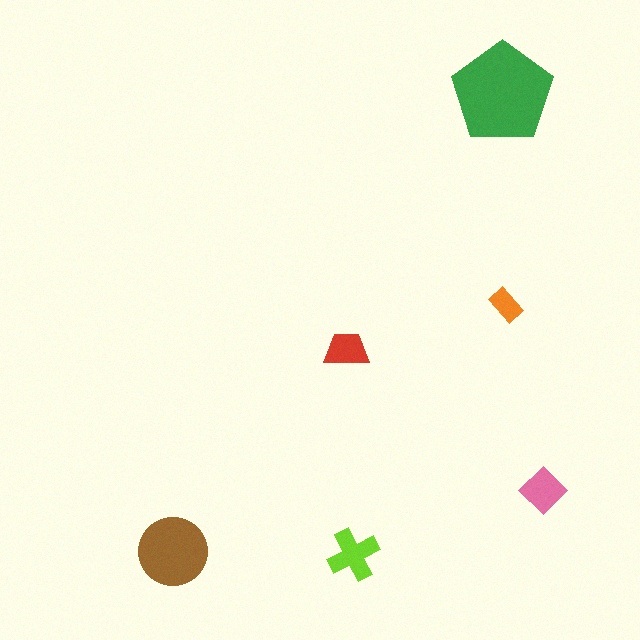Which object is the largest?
The green pentagon.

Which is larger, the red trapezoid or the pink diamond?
The pink diamond.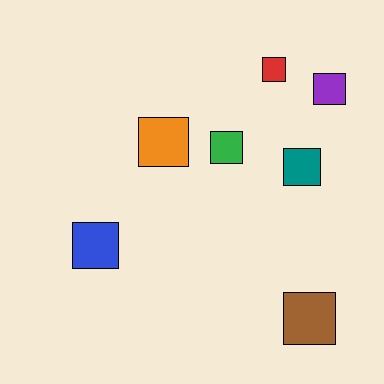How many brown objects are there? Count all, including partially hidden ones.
There is 1 brown object.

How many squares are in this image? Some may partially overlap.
There are 7 squares.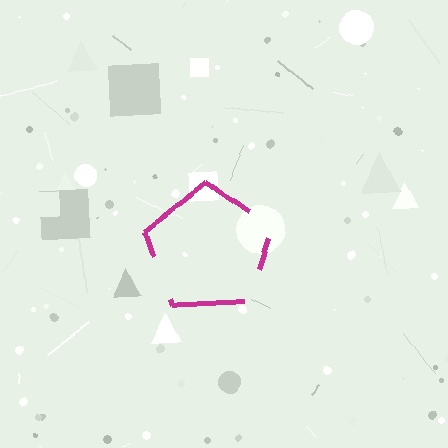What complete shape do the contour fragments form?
The contour fragments form a pentagon.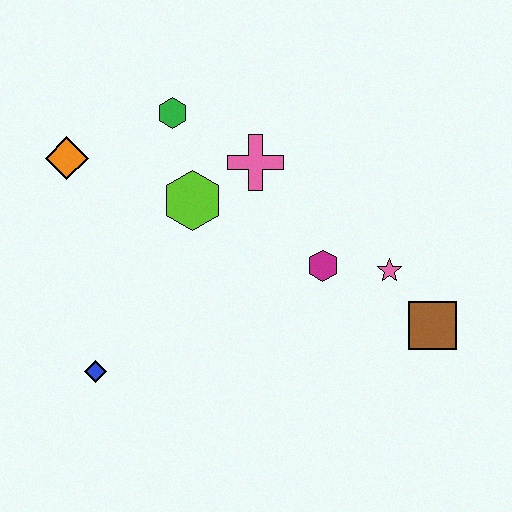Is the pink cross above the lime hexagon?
Yes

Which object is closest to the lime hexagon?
The pink cross is closest to the lime hexagon.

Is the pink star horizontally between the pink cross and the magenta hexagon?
No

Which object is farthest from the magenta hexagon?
The orange diamond is farthest from the magenta hexagon.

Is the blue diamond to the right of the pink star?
No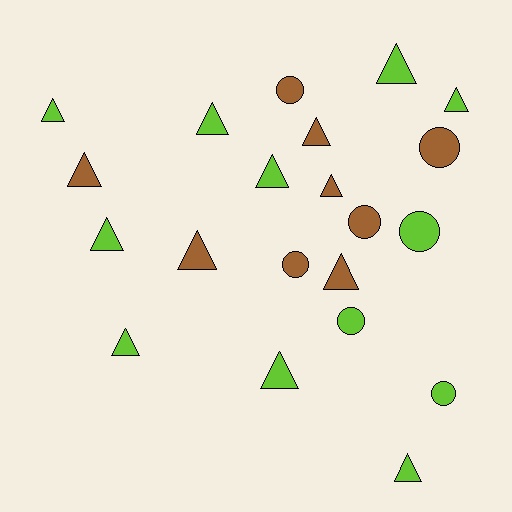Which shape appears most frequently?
Triangle, with 14 objects.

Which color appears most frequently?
Lime, with 12 objects.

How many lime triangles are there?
There are 9 lime triangles.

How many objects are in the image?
There are 21 objects.